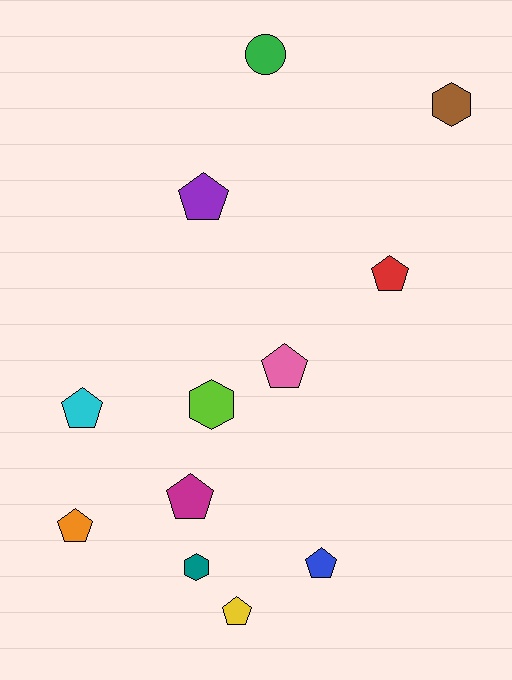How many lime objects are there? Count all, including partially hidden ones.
There is 1 lime object.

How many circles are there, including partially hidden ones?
There is 1 circle.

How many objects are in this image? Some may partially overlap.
There are 12 objects.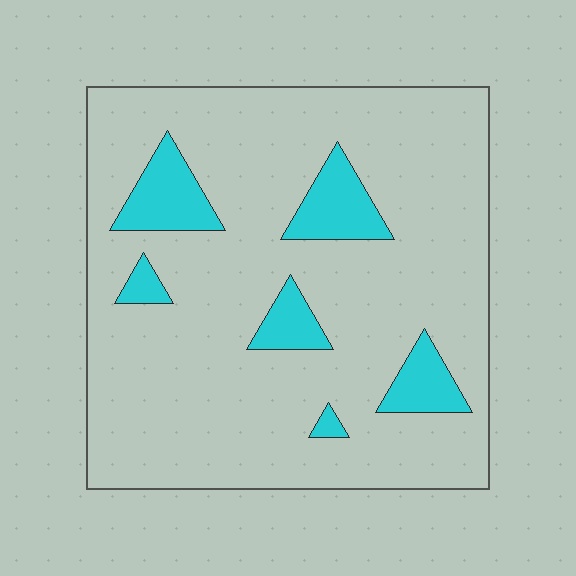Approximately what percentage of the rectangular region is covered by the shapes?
Approximately 15%.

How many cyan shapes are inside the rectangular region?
6.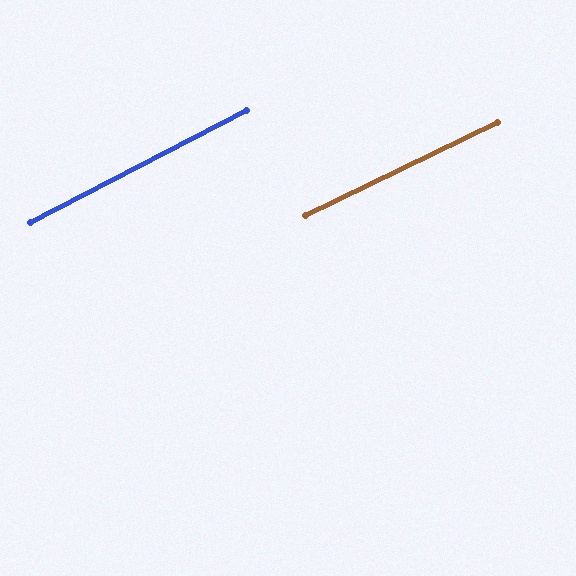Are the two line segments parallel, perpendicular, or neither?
Parallel — their directions differ by only 1.2°.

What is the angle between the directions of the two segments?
Approximately 1 degree.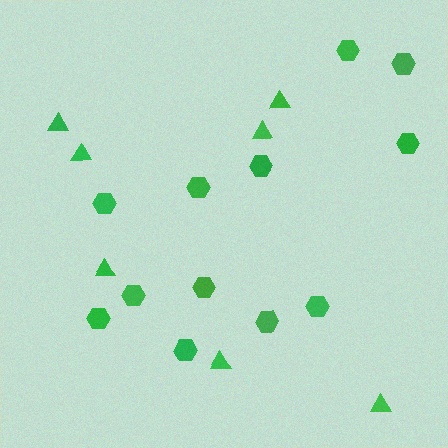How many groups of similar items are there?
There are 2 groups: one group of triangles (7) and one group of hexagons (12).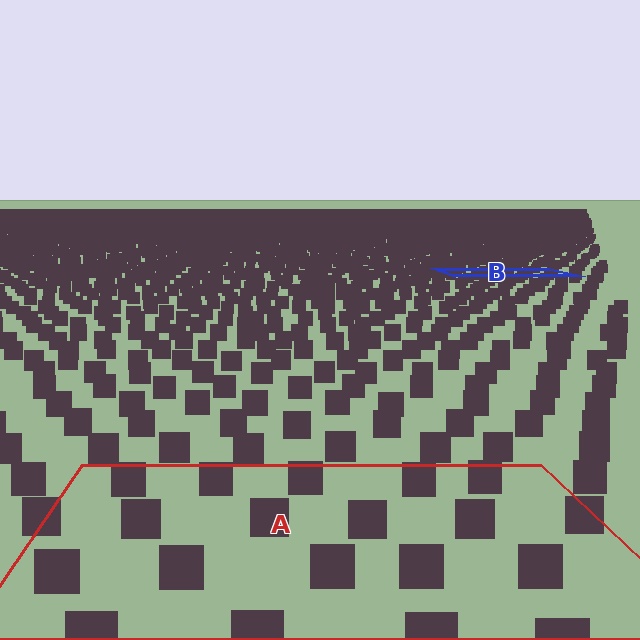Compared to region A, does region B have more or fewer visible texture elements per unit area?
Region B has more texture elements per unit area — they are packed more densely because it is farther away.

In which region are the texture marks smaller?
The texture marks are smaller in region B, because it is farther away.